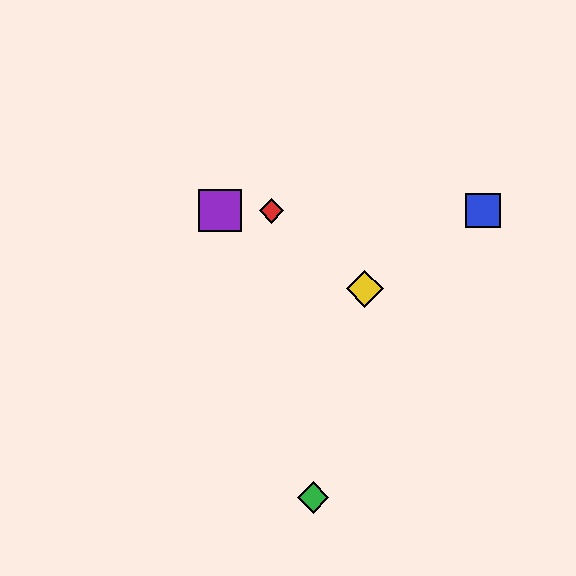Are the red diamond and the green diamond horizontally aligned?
No, the red diamond is at y≈211 and the green diamond is at y≈498.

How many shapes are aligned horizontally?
3 shapes (the red diamond, the blue square, the purple square) are aligned horizontally.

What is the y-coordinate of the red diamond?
The red diamond is at y≈211.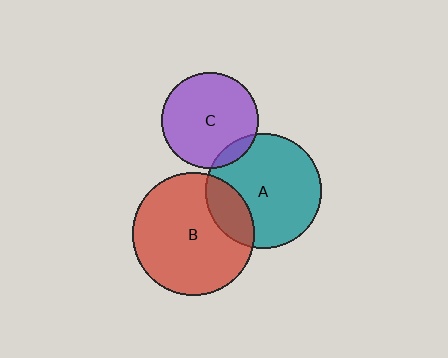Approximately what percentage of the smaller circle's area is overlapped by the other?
Approximately 10%.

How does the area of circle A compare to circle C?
Approximately 1.4 times.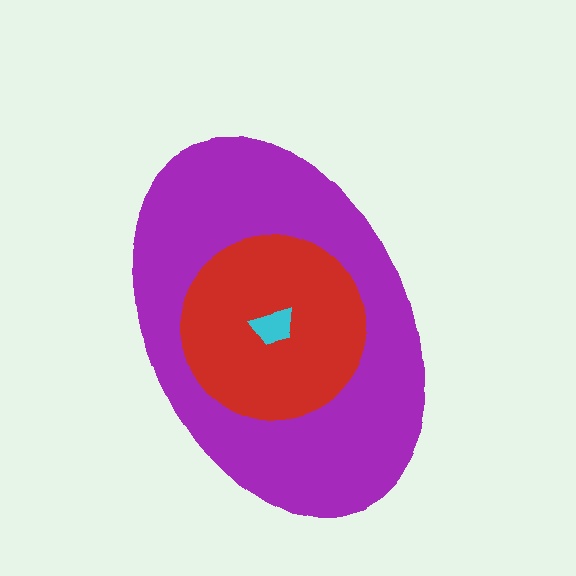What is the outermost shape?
The purple ellipse.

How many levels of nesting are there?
3.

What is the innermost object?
The cyan trapezoid.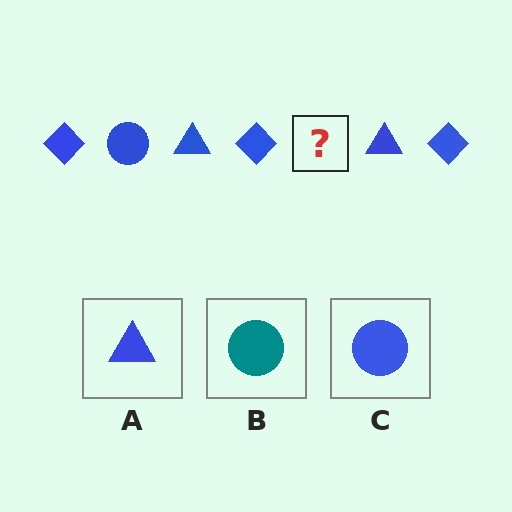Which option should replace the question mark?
Option C.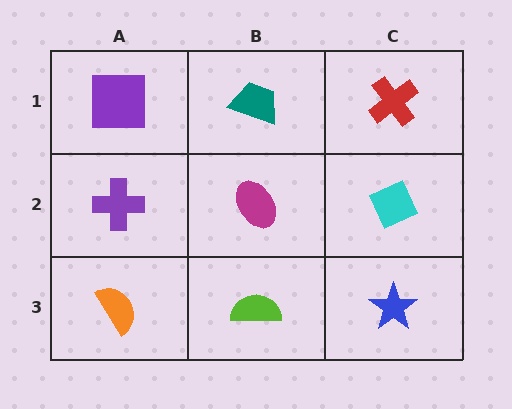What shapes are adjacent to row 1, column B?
A magenta ellipse (row 2, column B), a purple square (row 1, column A), a red cross (row 1, column C).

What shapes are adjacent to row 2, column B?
A teal trapezoid (row 1, column B), a lime semicircle (row 3, column B), a purple cross (row 2, column A), a cyan diamond (row 2, column C).